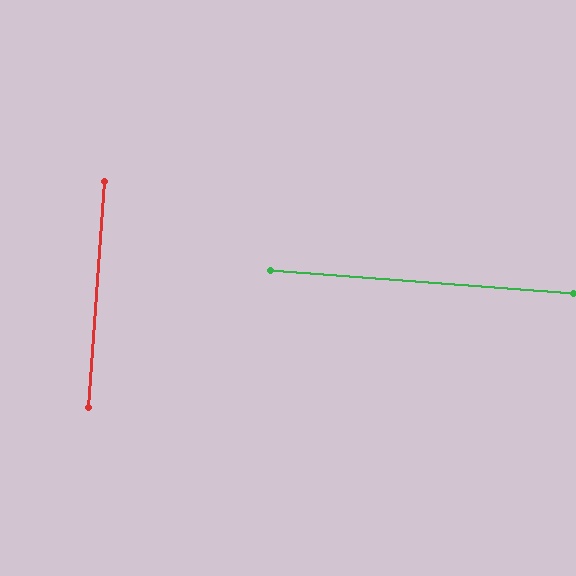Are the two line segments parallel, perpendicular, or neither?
Perpendicular — they meet at approximately 90°.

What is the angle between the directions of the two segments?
Approximately 90 degrees.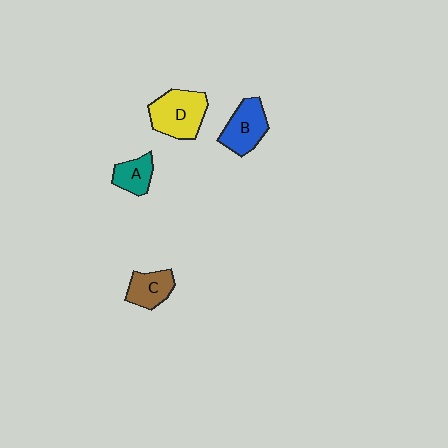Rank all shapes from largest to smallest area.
From largest to smallest: D (yellow), B (blue), C (brown), A (teal).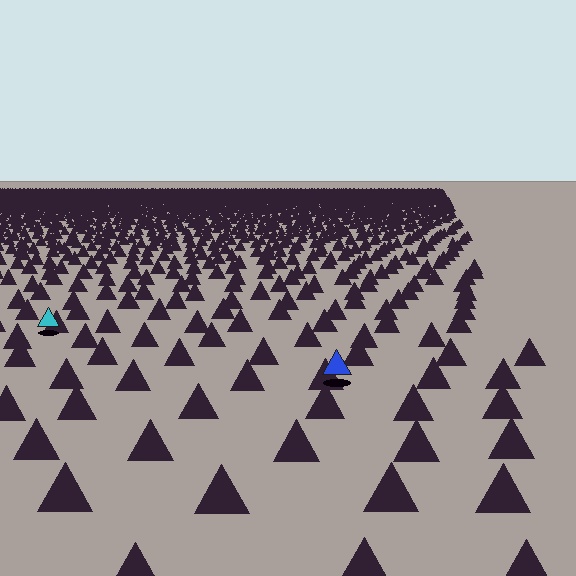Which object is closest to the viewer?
The blue triangle is closest. The texture marks near it are larger and more spread out.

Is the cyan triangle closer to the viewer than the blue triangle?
No. The blue triangle is closer — you can tell from the texture gradient: the ground texture is coarser near it.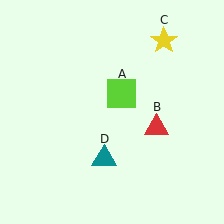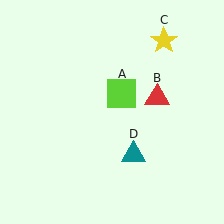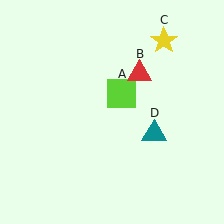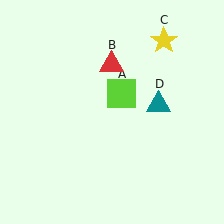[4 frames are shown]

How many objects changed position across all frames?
2 objects changed position: red triangle (object B), teal triangle (object D).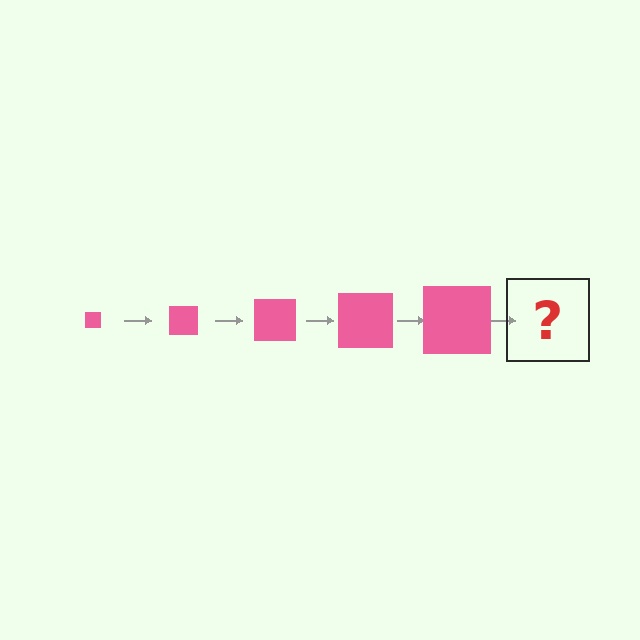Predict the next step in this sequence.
The next step is a pink square, larger than the previous one.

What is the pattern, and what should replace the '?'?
The pattern is that the square gets progressively larger each step. The '?' should be a pink square, larger than the previous one.